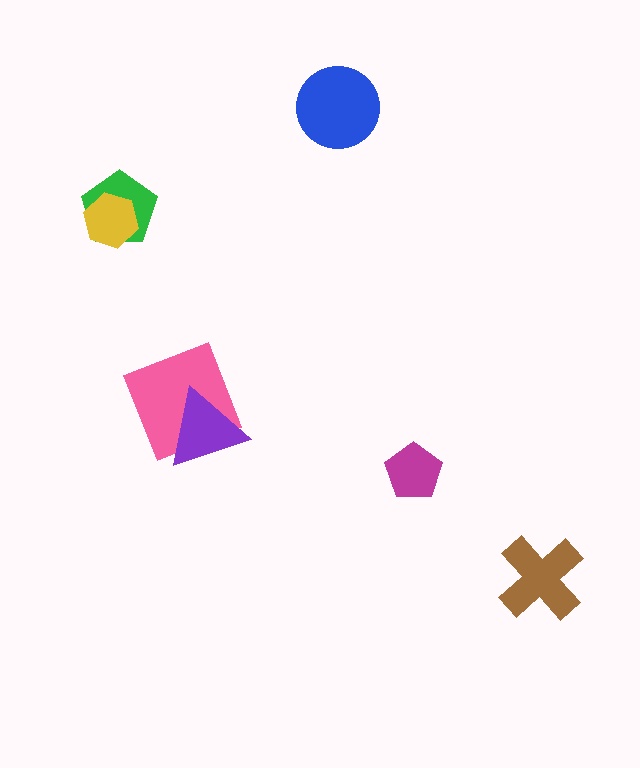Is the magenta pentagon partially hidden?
No, no other shape covers it.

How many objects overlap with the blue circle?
0 objects overlap with the blue circle.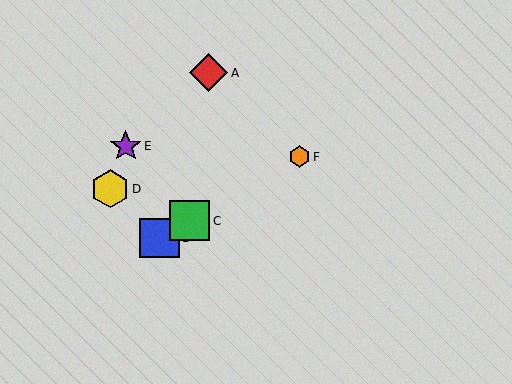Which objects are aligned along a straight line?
Objects B, C, F are aligned along a straight line.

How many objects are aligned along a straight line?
3 objects (B, C, F) are aligned along a straight line.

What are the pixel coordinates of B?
Object B is at (160, 238).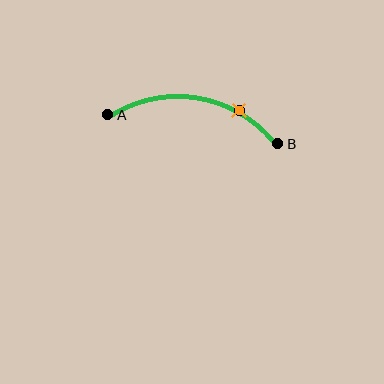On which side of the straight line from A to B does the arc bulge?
The arc bulges above the straight line connecting A and B.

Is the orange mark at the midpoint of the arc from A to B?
No. The orange mark lies on the arc but is closer to endpoint B. The arc midpoint would be at the point on the curve equidistant along the arc from both A and B.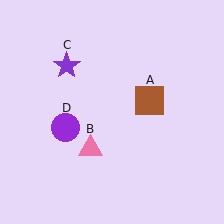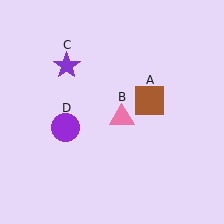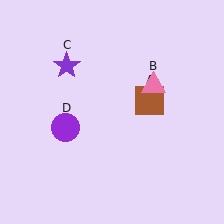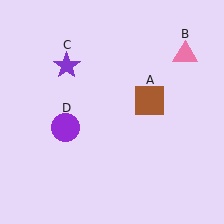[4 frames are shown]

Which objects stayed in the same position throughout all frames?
Brown square (object A) and purple star (object C) and purple circle (object D) remained stationary.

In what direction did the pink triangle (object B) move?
The pink triangle (object B) moved up and to the right.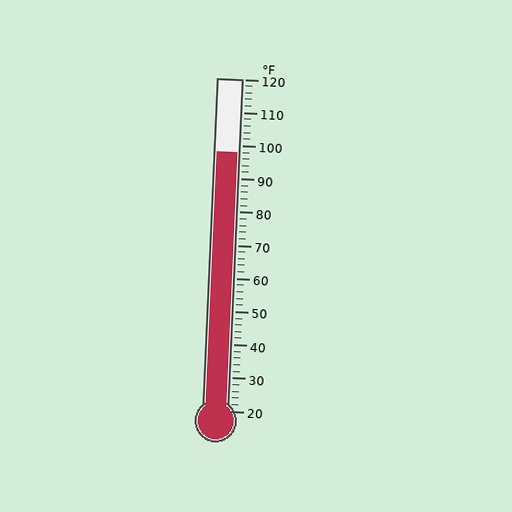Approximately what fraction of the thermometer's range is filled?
The thermometer is filled to approximately 80% of its range.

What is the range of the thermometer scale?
The thermometer scale ranges from 20°F to 120°F.